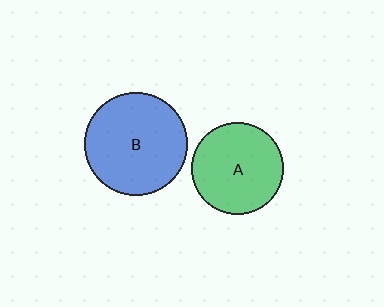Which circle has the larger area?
Circle B (blue).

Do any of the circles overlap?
No, none of the circles overlap.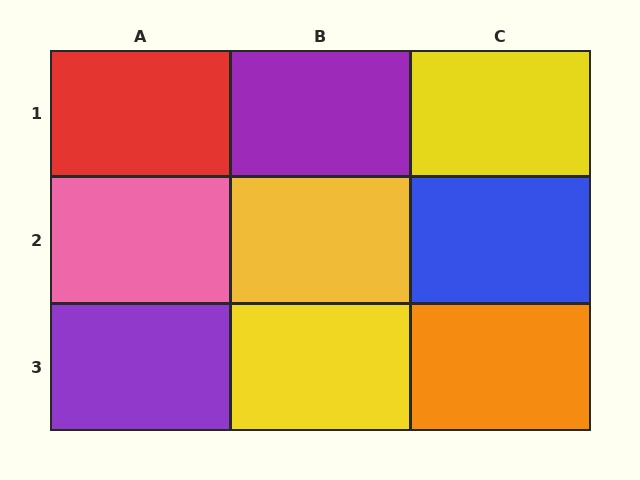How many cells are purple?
2 cells are purple.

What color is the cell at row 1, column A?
Red.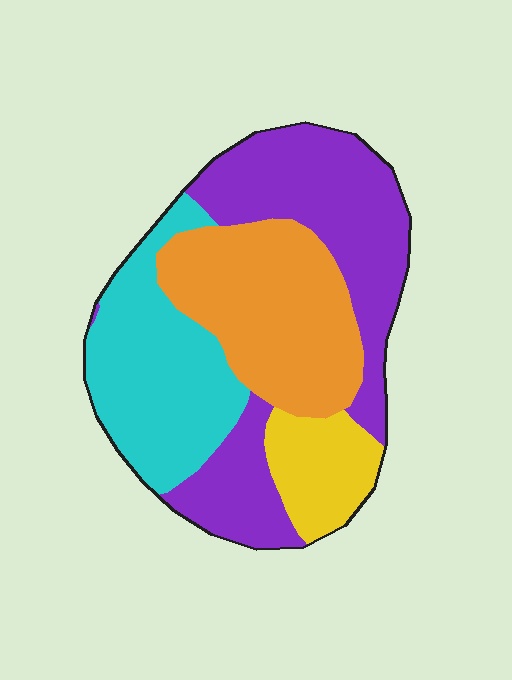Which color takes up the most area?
Purple, at roughly 35%.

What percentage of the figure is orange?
Orange takes up between a sixth and a third of the figure.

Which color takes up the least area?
Yellow, at roughly 10%.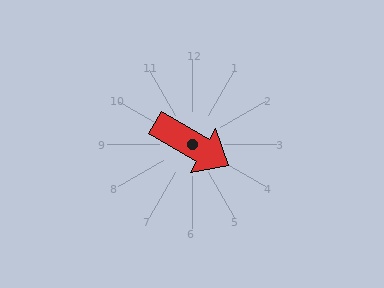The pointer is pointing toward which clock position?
Roughly 4 o'clock.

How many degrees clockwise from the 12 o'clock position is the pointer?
Approximately 120 degrees.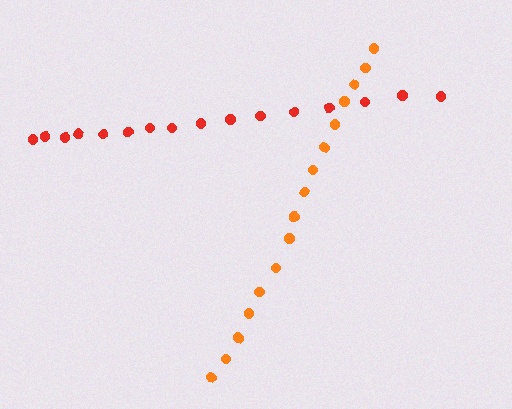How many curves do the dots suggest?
There are 2 distinct paths.